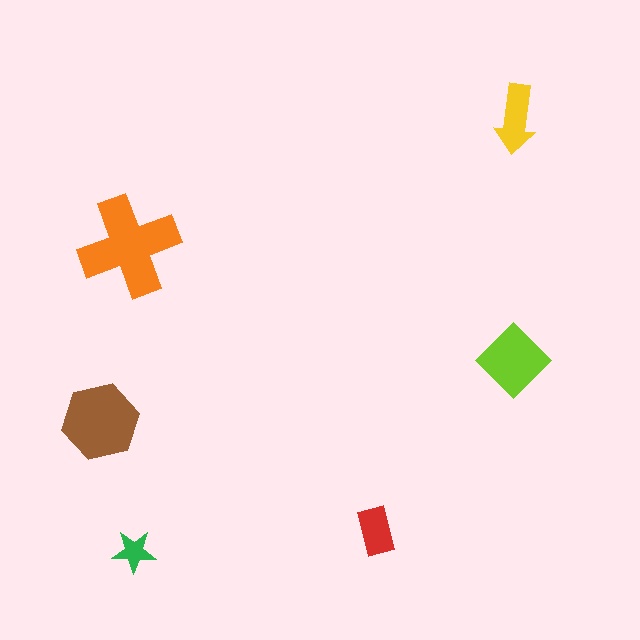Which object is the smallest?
The green star.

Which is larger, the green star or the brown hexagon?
The brown hexagon.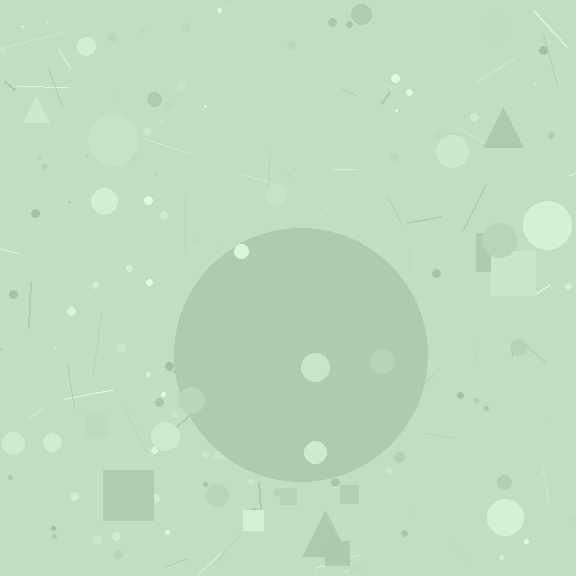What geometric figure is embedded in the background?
A circle is embedded in the background.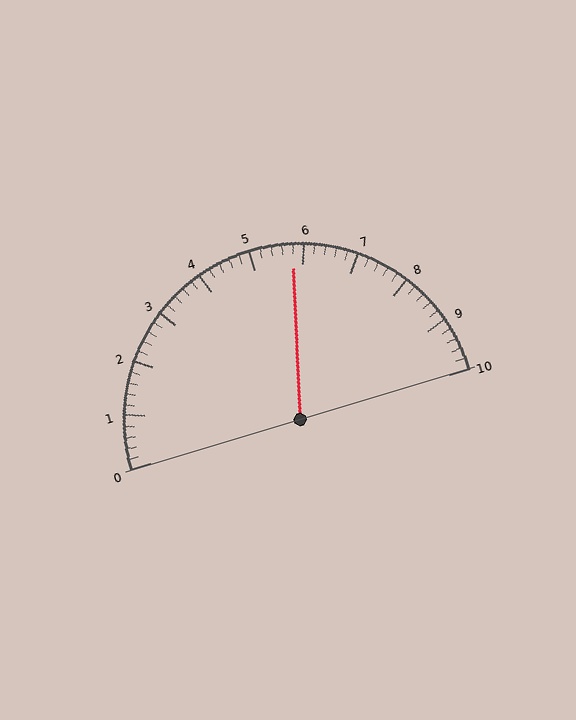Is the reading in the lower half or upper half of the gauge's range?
The reading is in the upper half of the range (0 to 10).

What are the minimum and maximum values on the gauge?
The gauge ranges from 0 to 10.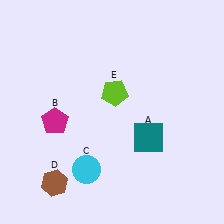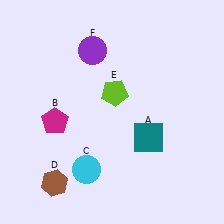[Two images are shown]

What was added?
A purple circle (F) was added in Image 2.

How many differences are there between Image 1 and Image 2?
There is 1 difference between the two images.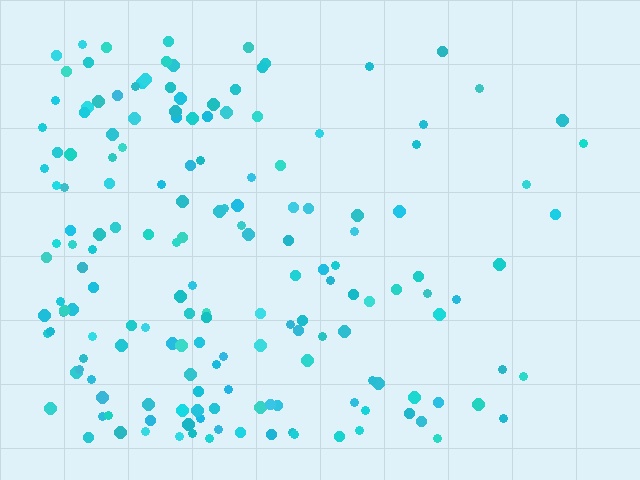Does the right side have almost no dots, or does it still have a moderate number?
Still a moderate number, just noticeably fewer than the left.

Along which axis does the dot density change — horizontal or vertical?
Horizontal.